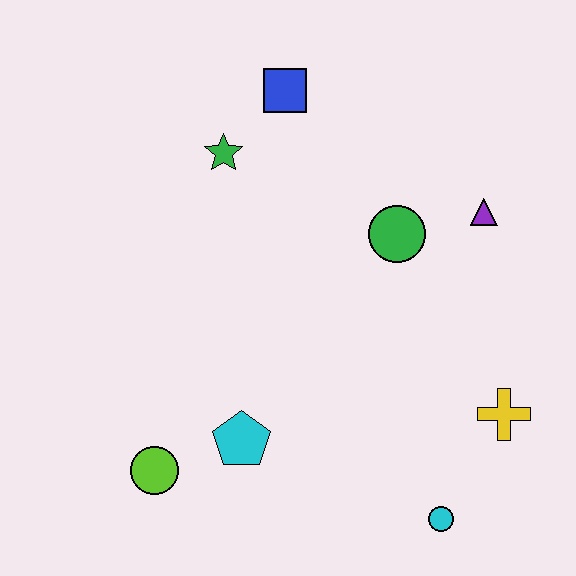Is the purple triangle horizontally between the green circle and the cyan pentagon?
No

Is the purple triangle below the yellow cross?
No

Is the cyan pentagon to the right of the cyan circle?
No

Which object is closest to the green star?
The blue square is closest to the green star.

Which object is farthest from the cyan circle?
The blue square is farthest from the cyan circle.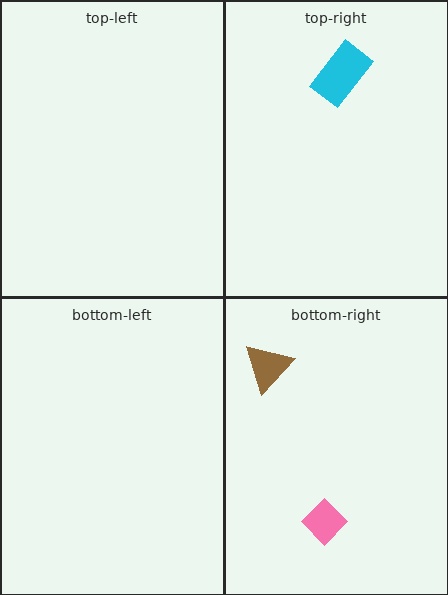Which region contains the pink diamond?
The bottom-right region.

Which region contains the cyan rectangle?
The top-right region.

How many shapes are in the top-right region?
1.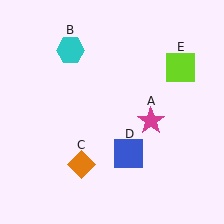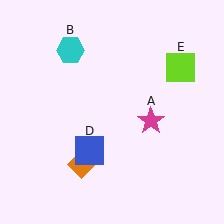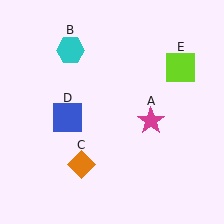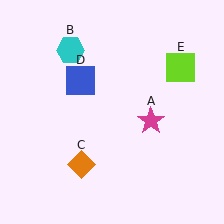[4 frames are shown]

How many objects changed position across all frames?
1 object changed position: blue square (object D).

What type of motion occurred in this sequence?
The blue square (object D) rotated clockwise around the center of the scene.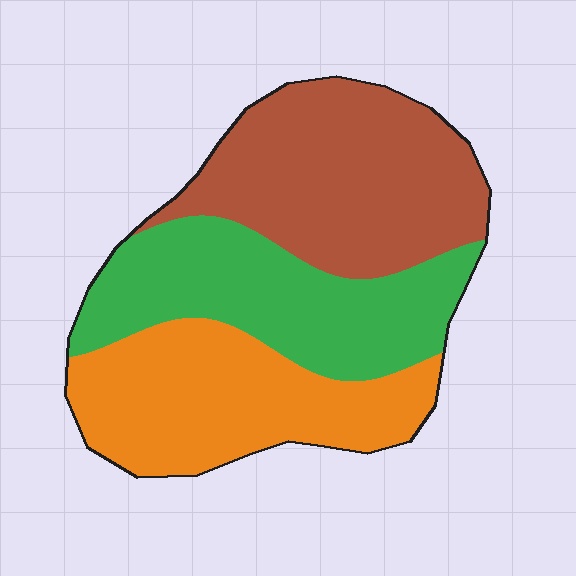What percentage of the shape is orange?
Orange covers about 30% of the shape.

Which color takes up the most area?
Brown, at roughly 35%.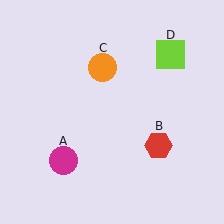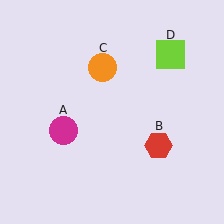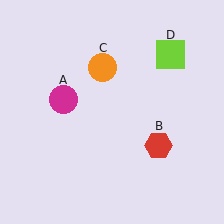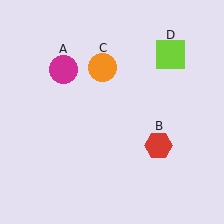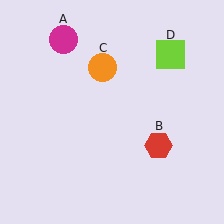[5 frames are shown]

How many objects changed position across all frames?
1 object changed position: magenta circle (object A).